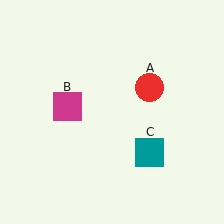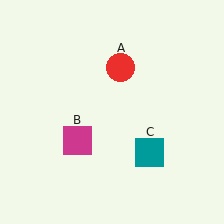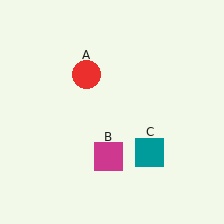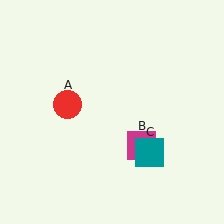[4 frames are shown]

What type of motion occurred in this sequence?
The red circle (object A), magenta square (object B) rotated counterclockwise around the center of the scene.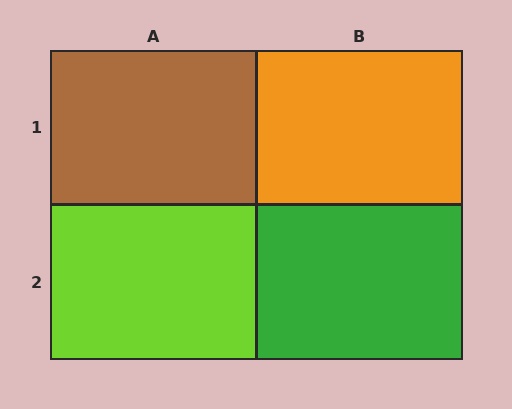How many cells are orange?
1 cell is orange.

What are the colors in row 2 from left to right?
Lime, green.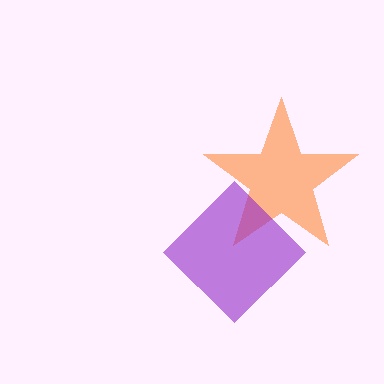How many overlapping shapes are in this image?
There are 2 overlapping shapes in the image.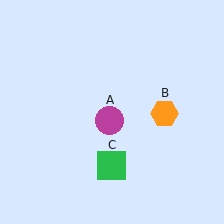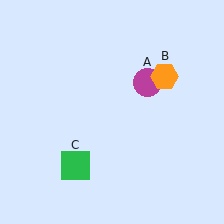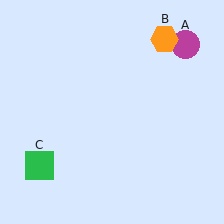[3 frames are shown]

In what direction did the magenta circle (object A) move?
The magenta circle (object A) moved up and to the right.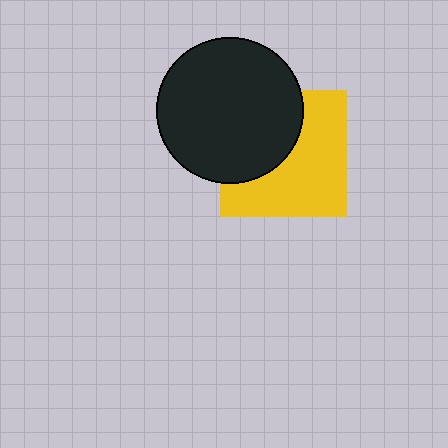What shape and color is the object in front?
The object in front is a black circle.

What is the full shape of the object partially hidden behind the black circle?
The partially hidden object is a yellow square.